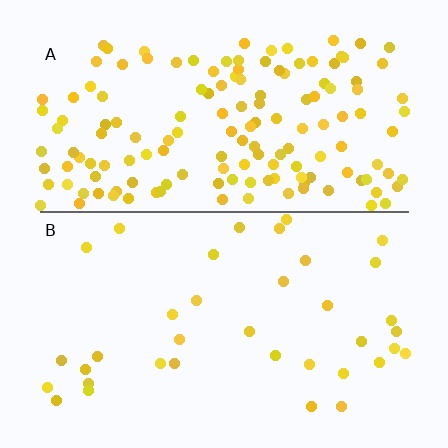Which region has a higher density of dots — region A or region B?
A (the top).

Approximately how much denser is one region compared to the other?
Approximately 4.2× — region A over region B.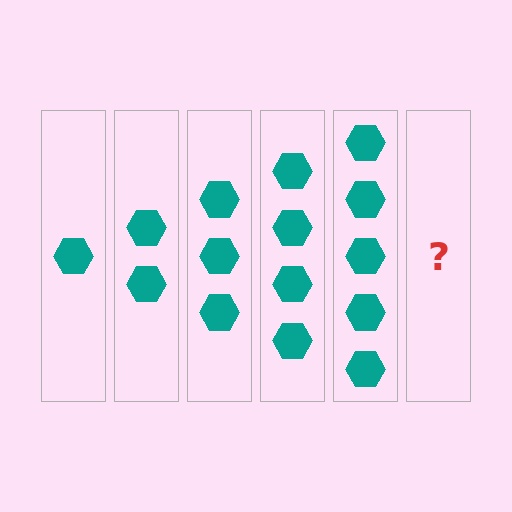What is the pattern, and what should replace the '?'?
The pattern is that each step adds one more hexagon. The '?' should be 6 hexagons.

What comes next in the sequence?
The next element should be 6 hexagons.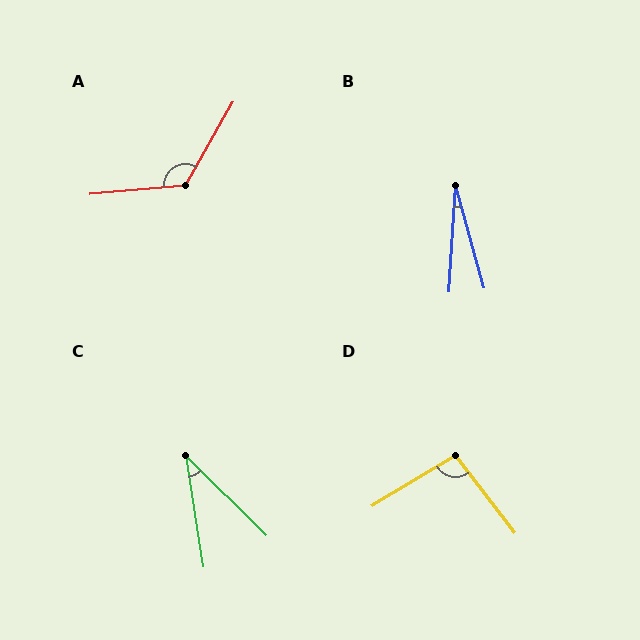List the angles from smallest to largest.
B (19°), C (37°), D (97°), A (125°).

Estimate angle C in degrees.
Approximately 37 degrees.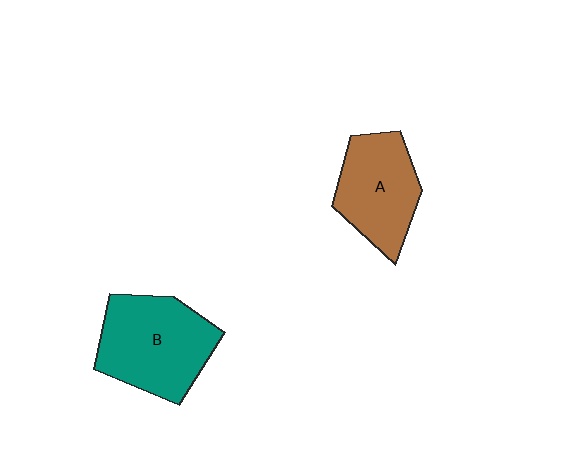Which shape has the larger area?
Shape B (teal).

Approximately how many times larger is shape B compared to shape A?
Approximately 1.3 times.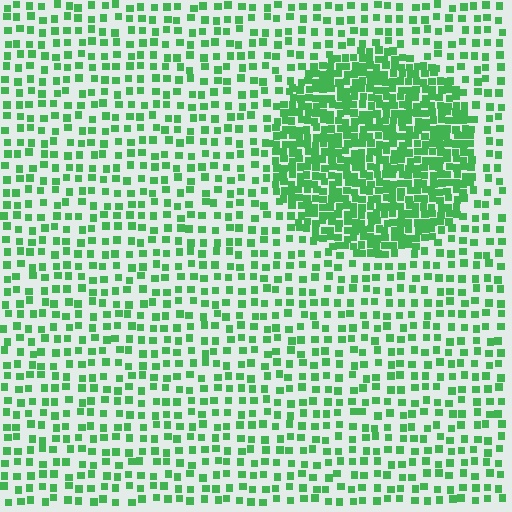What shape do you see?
I see a circle.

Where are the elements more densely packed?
The elements are more densely packed inside the circle boundary.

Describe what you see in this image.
The image contains small green elements arranged at two different densities. A circle-shaped region is visible where the elements are more densely packed than the surrounding area.